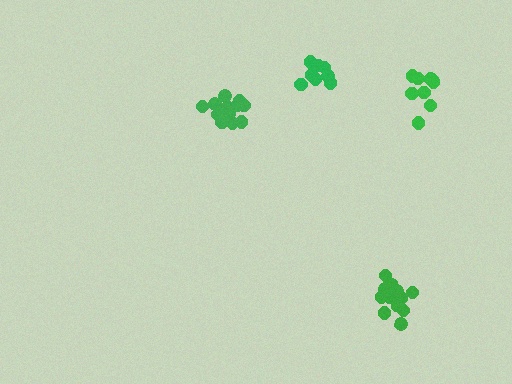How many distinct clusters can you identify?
There are 4 distinct clusters.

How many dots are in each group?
Group 1: 14 dots, Group 2: 13 dots, Group 3: 9 dots, Group 4: 9 dots (45 total).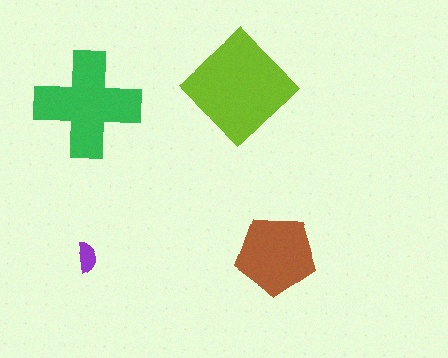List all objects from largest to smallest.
The lime diamond, the green cross, the brown pentagon, the purple semicircle.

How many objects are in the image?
There are 4 objects in the image.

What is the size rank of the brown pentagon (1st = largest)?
3rd.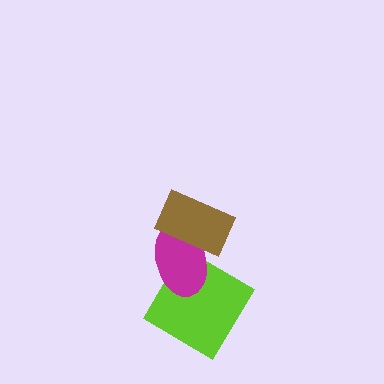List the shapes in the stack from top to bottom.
From top to bottom: the brown rectangle, the magenta ellipse, the lime diamond.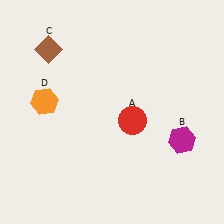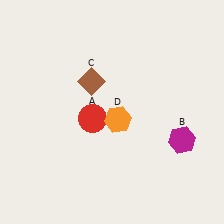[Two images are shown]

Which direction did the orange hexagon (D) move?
The orange hexagon (D) moved right.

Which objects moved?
The objects that moved are: the red circle (A), the brown diamond (C), the orange hexagon (D).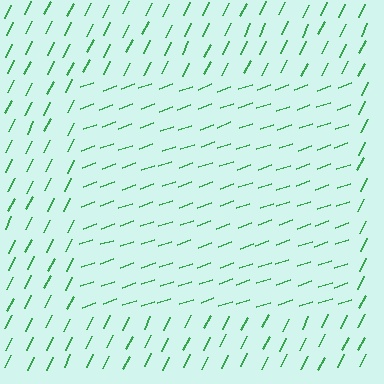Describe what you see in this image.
The image is filled with small green line segments. A rectangle region in the image has lines oriented differently from the surrounding lines, creating a visible texture boundary.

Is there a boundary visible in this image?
Yes, there is a texture boundary formed by a change in line orientation.